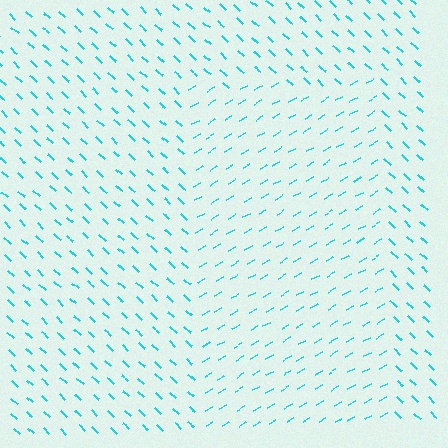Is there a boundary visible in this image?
Yes, there is a texture boundary formed by a change in line orientation.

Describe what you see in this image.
The image is filled with small cyan line segments. A rectangle region in the image has lines oriented differently from the surrounding lines, creating a visible texture boundary.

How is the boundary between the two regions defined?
The boundary is defined purely by a change in line orientation (approximately 73 degrees difference). All lines are the same color and thickness.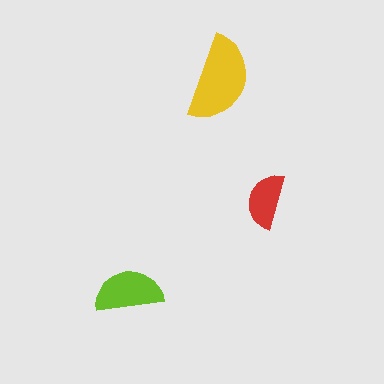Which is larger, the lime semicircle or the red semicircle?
The lime one.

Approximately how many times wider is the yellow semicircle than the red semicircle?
About 1.5 times wider.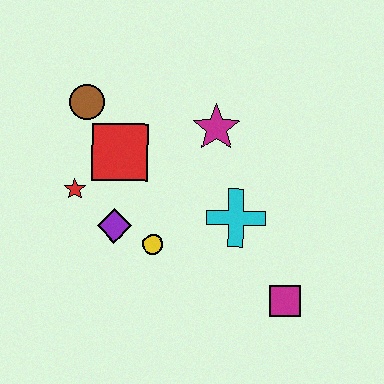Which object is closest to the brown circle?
The red square is closest to the brown circle.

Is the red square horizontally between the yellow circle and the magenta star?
No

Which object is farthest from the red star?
The magenta square is farthest from the red star.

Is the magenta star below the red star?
No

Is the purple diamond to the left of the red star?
No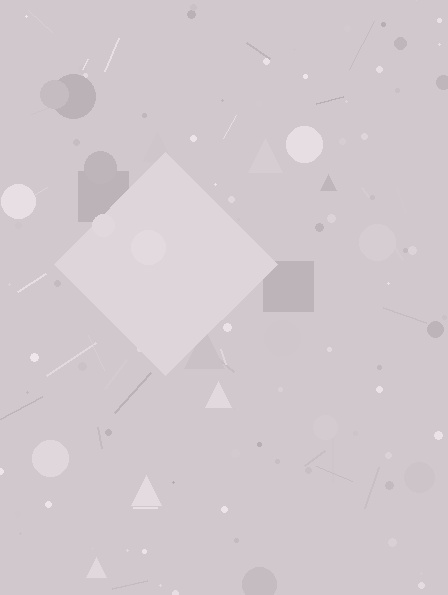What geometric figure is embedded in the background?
A diamond is embedded in the background.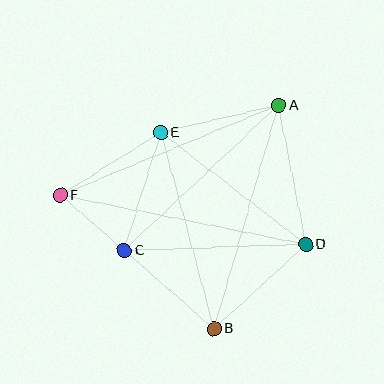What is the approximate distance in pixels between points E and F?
The distance between E and F is approximately 119 pixels.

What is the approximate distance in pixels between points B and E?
The distance between B and E is approximately 203 pixels.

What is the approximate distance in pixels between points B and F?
The distance between B and F is approximately 203 pixels.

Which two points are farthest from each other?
Points D and F are farthest from each other.